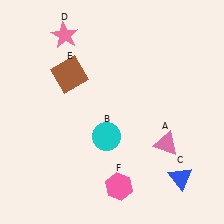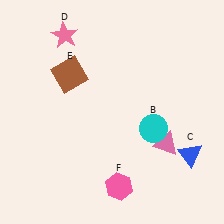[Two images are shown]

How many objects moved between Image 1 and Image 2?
2 objects moved between the two images.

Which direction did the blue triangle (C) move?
The blue triangle (C) moved up.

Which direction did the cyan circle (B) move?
The cyan circle (B) moved right.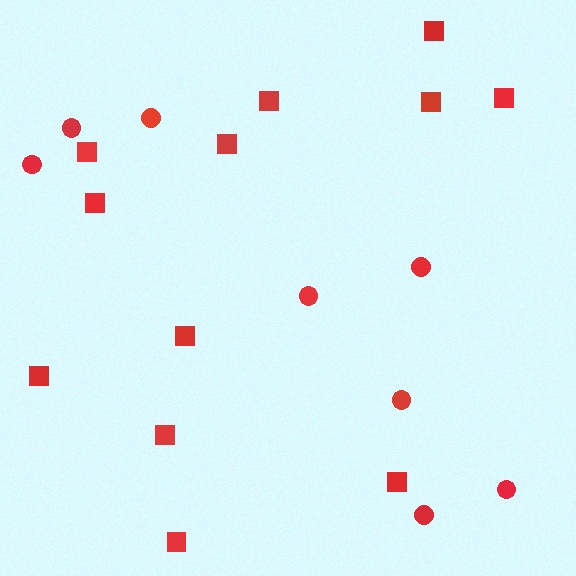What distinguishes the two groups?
There are 2 groups: one group of squares (12) and one group of circles (8).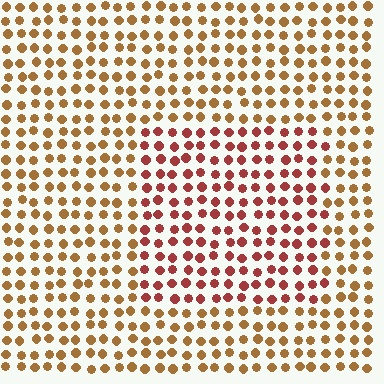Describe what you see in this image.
The image is filled with small brown elements in a uniform arrangement. A rectangle-shaped region is visible where the elements are tinted to a slightly different hue, forming a subtle color boundary.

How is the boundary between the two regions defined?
The boundary is defined purely by a slight shift in hue (about 35 degrees). Spacing, size, and orientation are identical on both sides.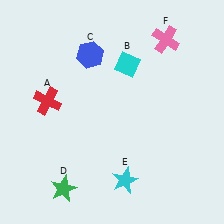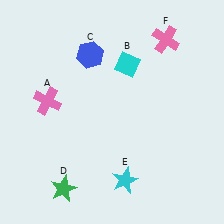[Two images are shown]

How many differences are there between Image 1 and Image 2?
There is 1 difference between the two images.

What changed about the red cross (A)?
In Image 1, A is red. In Image 2, it changed to pink.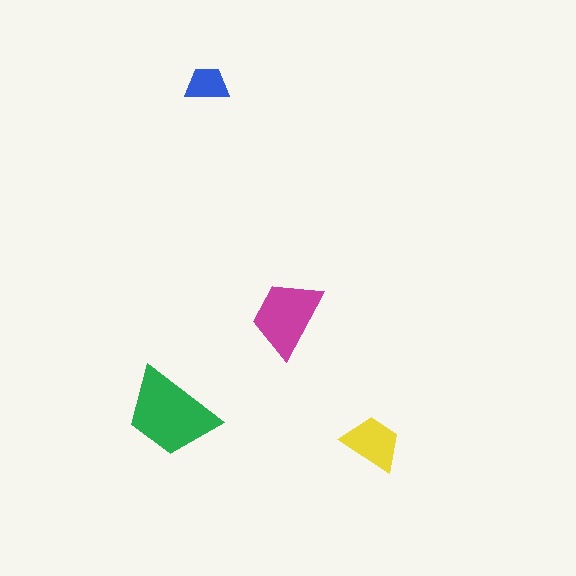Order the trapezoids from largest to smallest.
the green one, the magenta one, the yellow one, the blue one.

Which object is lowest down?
The yellow trapezoid is bottommost.